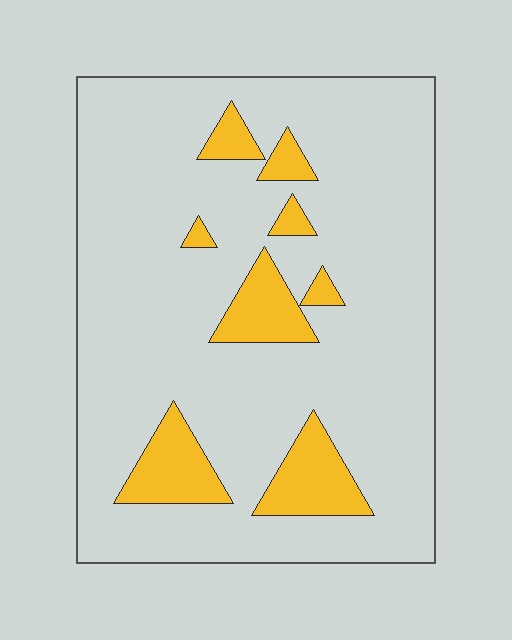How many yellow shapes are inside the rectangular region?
8.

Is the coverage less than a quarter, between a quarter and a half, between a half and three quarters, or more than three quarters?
Less than a quarter.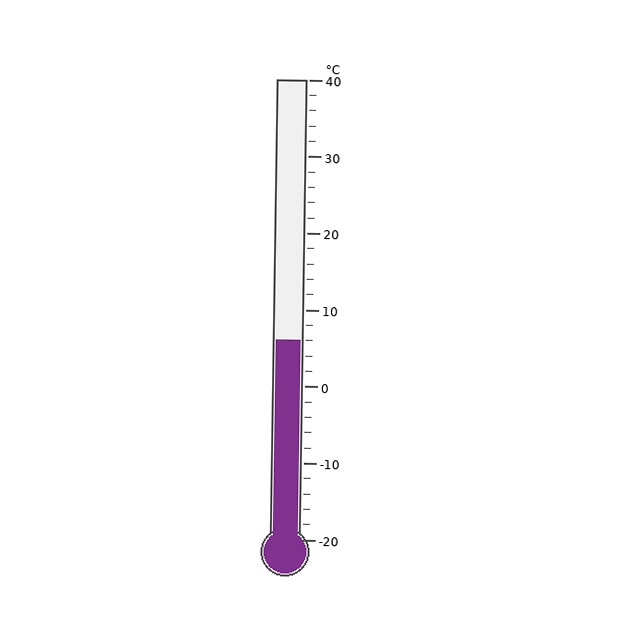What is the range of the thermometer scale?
The thermometer scale ranges from -20°C to 40°C.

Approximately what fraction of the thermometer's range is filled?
The thermometer is filled to approximately 45% of its range.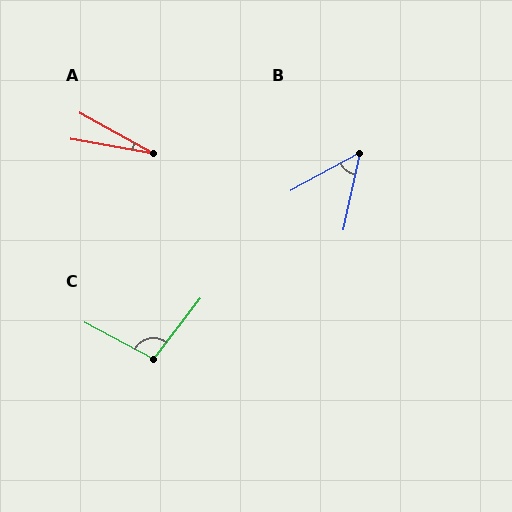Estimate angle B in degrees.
Approximately 50 degrees.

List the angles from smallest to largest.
A (19°), B (50°), C (100°).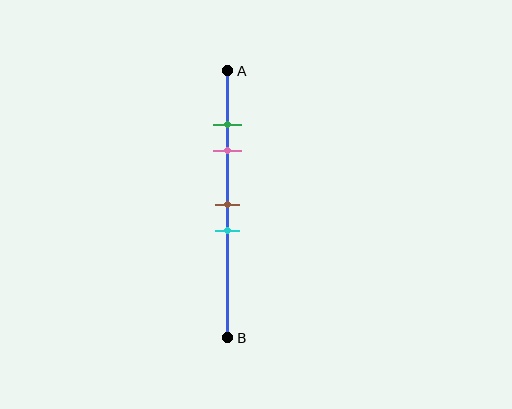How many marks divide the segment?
There are 4 marks dividing the segment.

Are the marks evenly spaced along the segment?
No, the marks are not evenly spaced.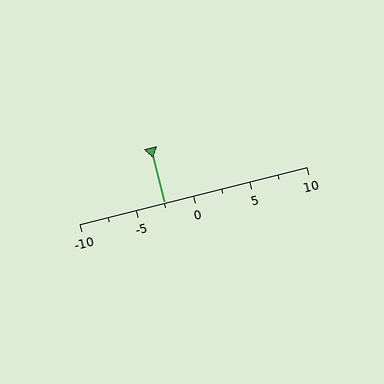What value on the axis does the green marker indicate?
The marker indicates approximately -2.5.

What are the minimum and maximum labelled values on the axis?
The axis runs from -10 to 10.